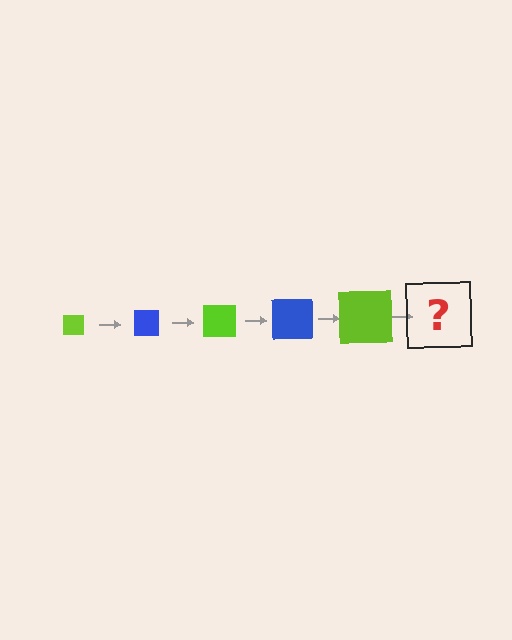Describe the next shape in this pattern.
It should be a blue square, larger than the previous one.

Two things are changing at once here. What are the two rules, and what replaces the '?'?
The two rules are that the square grows larger each step and the color cycles through lime and blue. The '?' should be a blue square, larger than the previous one.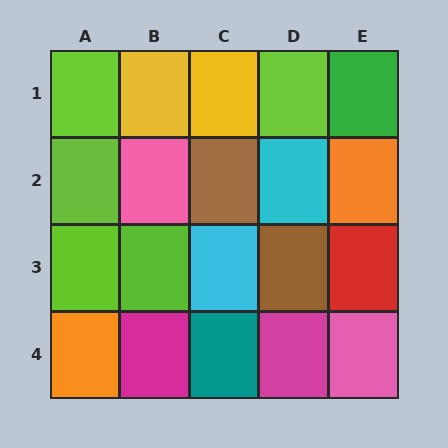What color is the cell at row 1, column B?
Yellow.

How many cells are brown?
2 cells are brown.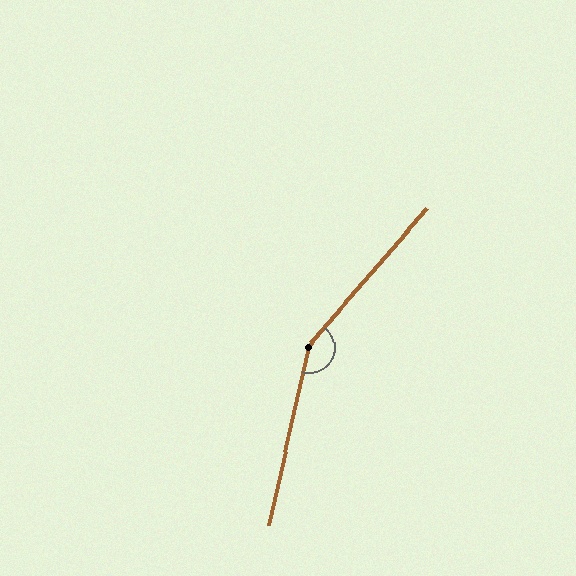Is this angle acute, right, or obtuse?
It is obtuse.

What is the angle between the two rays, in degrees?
Approximately 152 degrees.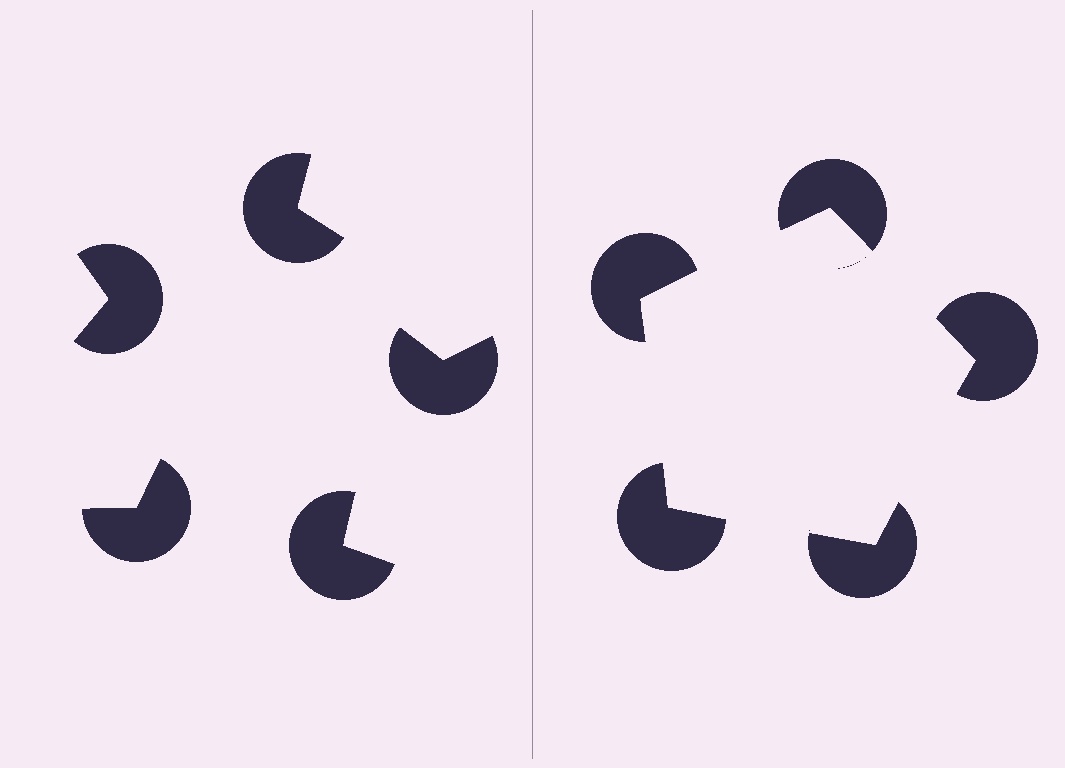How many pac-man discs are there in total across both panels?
10 — 5 on each side.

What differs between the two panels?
The pac-man discs are positioned identically on both sides; only the wedge orientations differ. On the right they align to a pentagon; on the left they are misaligned.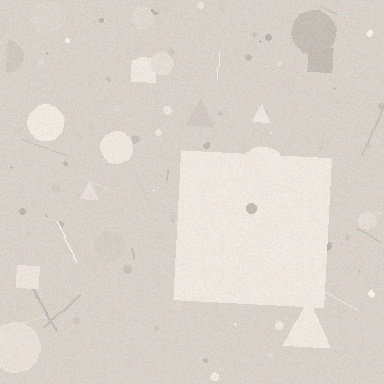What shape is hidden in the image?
A square is hidden in the image.